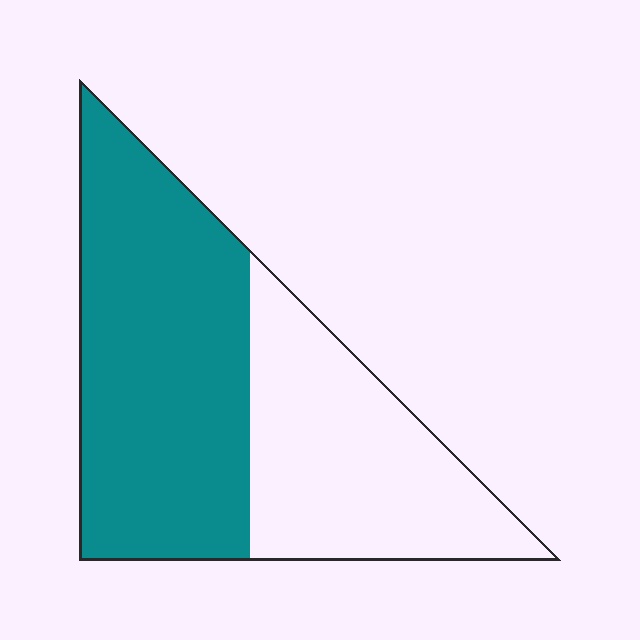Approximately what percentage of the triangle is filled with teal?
Approximately 60%.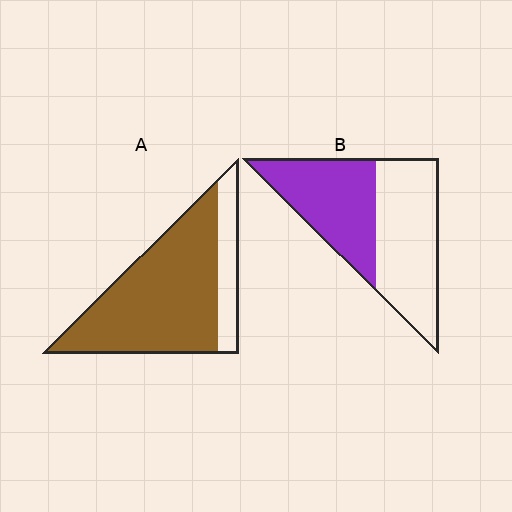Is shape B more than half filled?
Roughly half.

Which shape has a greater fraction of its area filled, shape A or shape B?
Shape A.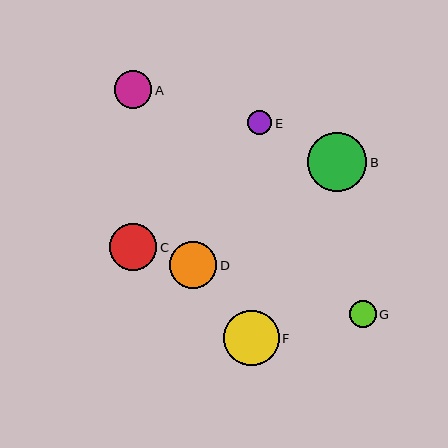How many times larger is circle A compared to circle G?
Circle A is approximately 1.4 times the size of circle G.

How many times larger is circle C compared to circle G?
Circle C is approximately 1.7 times the size of circle G.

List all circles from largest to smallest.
From largest to smallest: B, F, D, C, A, G, E.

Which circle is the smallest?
Circle E is the smallest with a size of approximately 25 pixels.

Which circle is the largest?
Circle B is the largest with a size of approximately 59 pixels.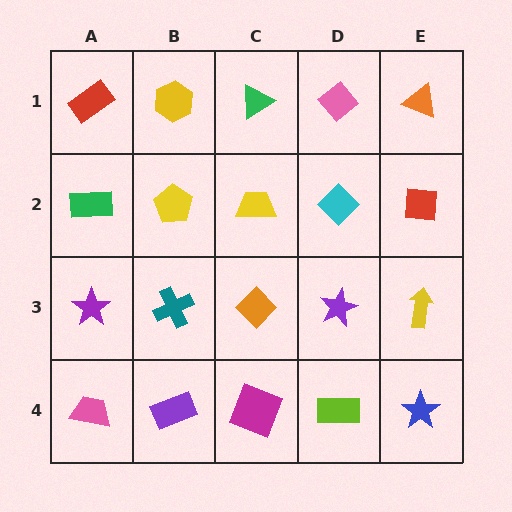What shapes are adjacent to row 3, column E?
A red square (row 2, column E), a blue star (row 4, column E), a purple star (row 3, column D).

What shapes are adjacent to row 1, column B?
A yellow pentagon (row 2, column B), a red rectangle (row 1, column A), a green triangle (row 1, column C).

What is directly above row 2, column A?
A red rectangle.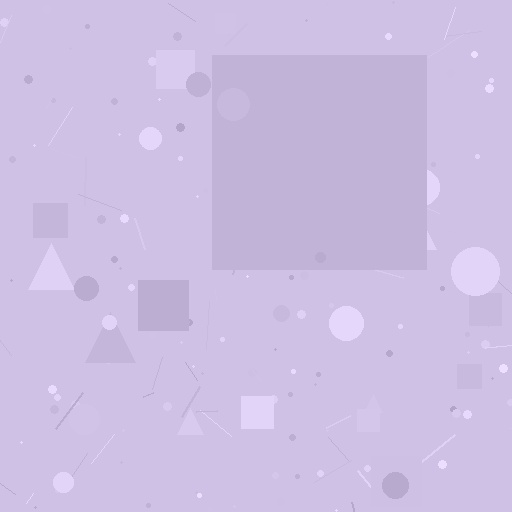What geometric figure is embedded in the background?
A square is embedded in the background.